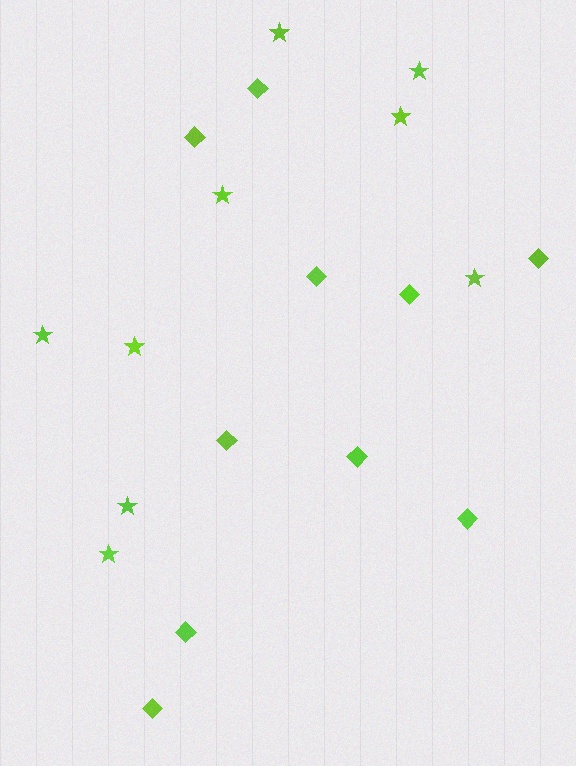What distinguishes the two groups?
There are 2 groups: one group of diamonds (10) and one group of stars (9).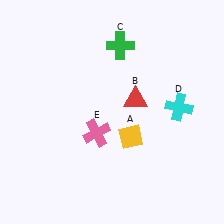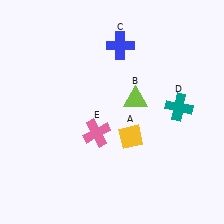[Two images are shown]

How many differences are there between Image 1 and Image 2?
There are 3 differences between the two images.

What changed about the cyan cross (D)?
In Image 1, D is cyan. In Image 2, it changed to teal.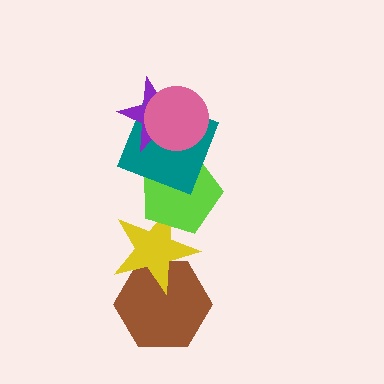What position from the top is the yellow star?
The yellow star is 5th from the top.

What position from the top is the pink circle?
The pink circle is 1st from the top.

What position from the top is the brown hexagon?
The brown hexagon is 6th from the top.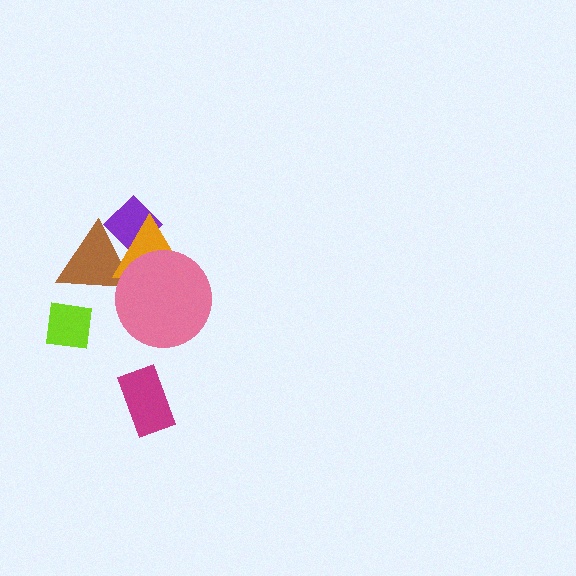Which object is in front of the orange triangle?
The pink circle is in front of the orange triangle.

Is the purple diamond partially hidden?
Yes, it is partially covered by another shape.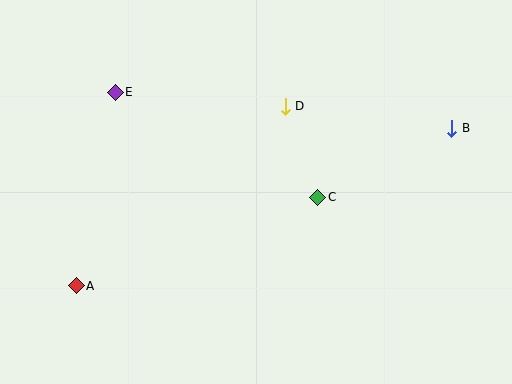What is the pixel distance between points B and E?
The distance between B and E is 338 pixels.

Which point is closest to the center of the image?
Point C at (318, 197) is closest to the center.